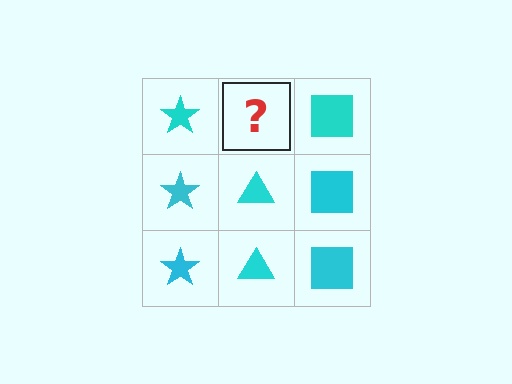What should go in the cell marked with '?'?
The missing cell should contain a cyan triangle.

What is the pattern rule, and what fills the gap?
The rule is that each column has a consistent shape. The gap should be filled with a cyan triangle.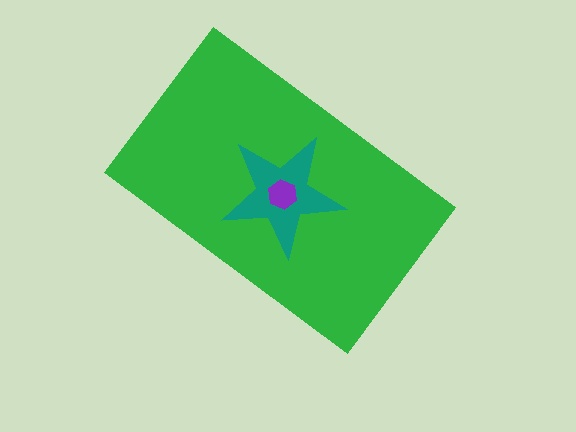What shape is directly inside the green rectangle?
The teal star.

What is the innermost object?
The purple hexagon.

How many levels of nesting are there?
3.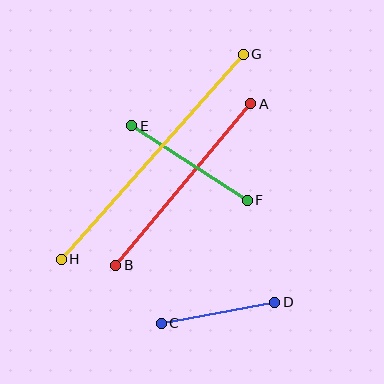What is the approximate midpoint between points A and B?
The midpoint is at approximately (183, 185) pixels.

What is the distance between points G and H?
The distance is approximately 275 pixels.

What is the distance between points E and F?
The distance is approximately 137 pixels.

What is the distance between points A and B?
The distance is approximately 210 pixels.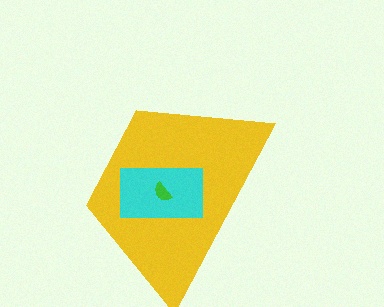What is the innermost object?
The green semicircle.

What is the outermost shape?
The yellow trapezoid.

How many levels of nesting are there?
3.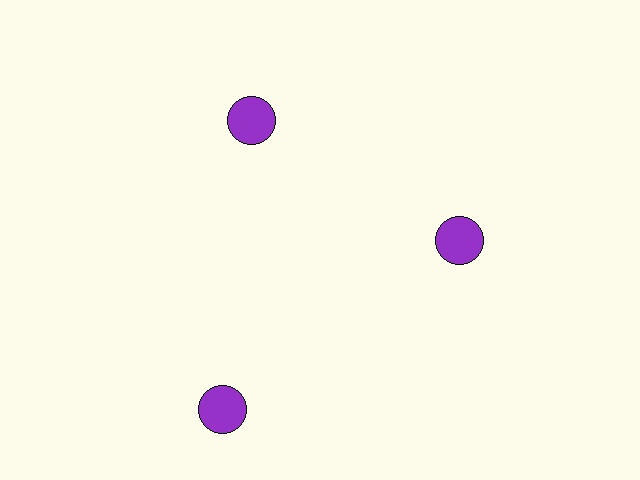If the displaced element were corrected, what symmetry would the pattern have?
It would have 3-fold rotational symmetry — the pattern would map onto itself every 120 degrees.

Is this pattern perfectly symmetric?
No. The 3 purple circles are arranged in a ring, but one element near the 7 o'clock position is pushed outward from the center, breaking the 3-fold rotational symmetry.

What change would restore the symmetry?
The symmetry would be restored by moving it inward, back onto the ring so that all 3 circles sit at equal angles and equal distance from the center.